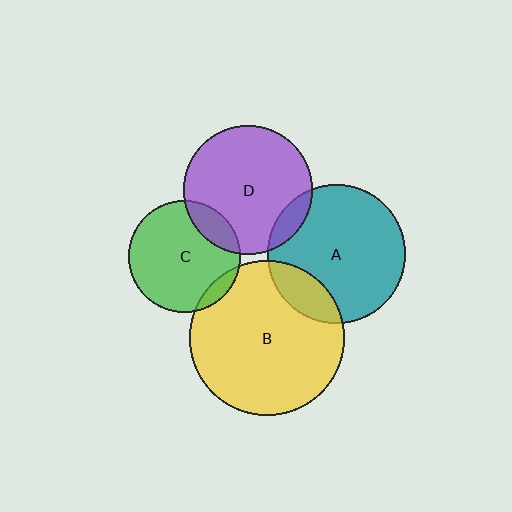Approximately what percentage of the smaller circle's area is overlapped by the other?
Approximately 10%.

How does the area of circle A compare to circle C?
Approximately 1.5 times.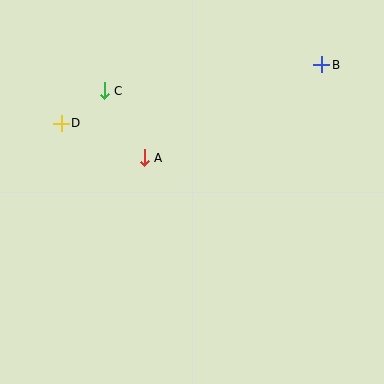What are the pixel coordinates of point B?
Point B is at (322, 65).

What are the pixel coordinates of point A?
Point A is at (144, 158).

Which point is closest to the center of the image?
Point A at (144, 158) is closest to the center.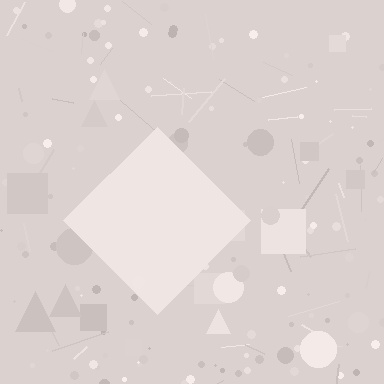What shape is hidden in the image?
A diamond is hidden in the image.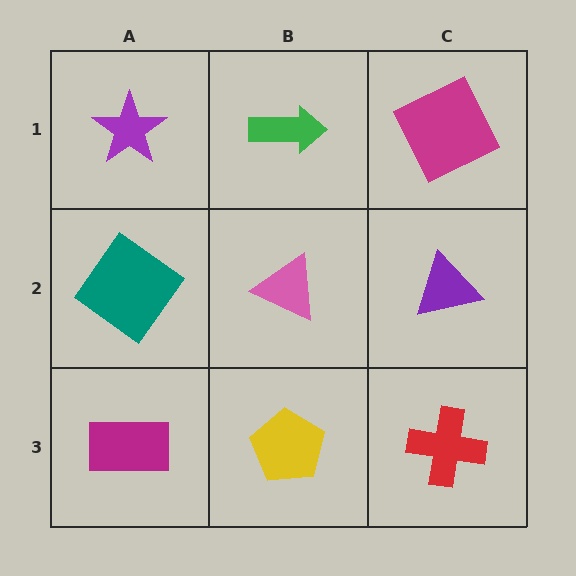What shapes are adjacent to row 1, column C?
A purple triangle (row 2, column C), a green arrow (row 1, column B).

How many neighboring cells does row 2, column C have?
3.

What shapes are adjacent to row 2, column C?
A magenta square (row 1, column C), a red cross (row 3, column C), a pink triangle (row 2, column B).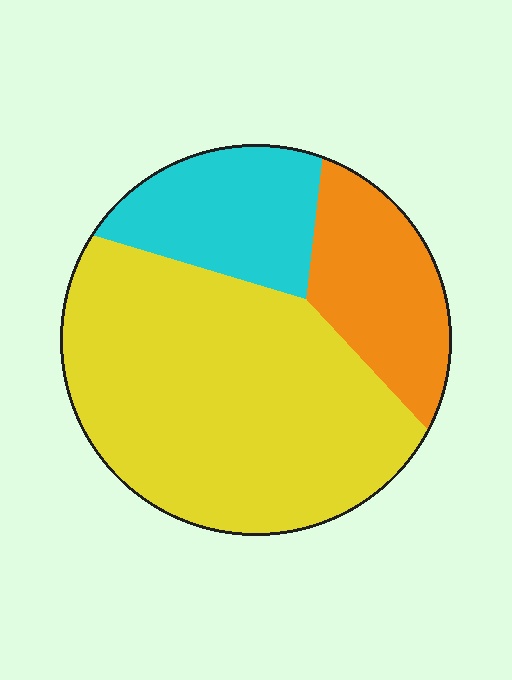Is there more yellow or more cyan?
Yellow.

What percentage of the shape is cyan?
Cyan takes up about one fifth (1/5) of the shape.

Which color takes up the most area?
Yellow, at roughly 60%.